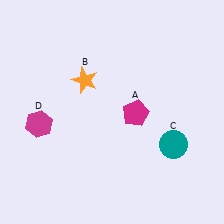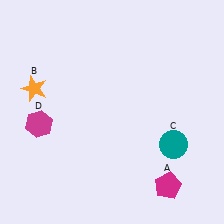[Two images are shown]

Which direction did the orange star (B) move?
The orange star (B) moved left.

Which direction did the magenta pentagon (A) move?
The magenta pentagon (A) moved down.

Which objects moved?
The objects that moved are: the magenta pentagon (A), the orange star (B).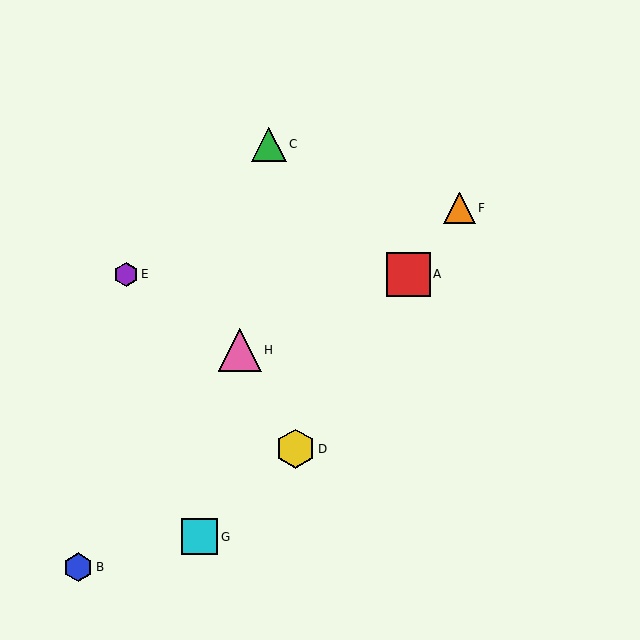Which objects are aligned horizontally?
Objects A, E are aligned horizontally.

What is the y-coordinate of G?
Object G is at y≈537.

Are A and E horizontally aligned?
Yes, both are at y≈274.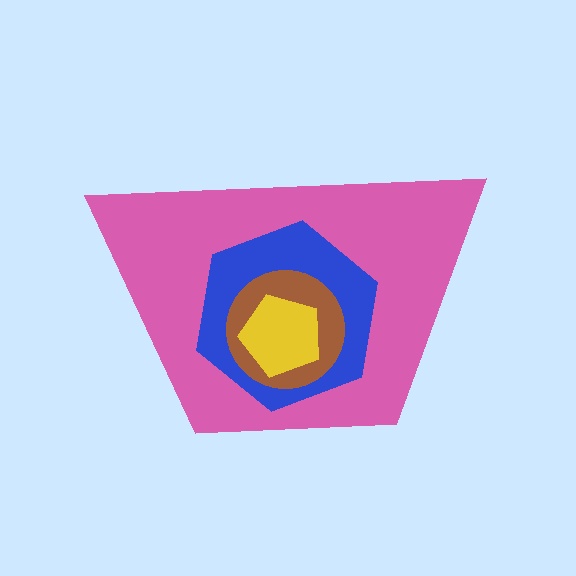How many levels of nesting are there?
4.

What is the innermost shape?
The yellow pentagon.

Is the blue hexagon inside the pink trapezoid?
Yes.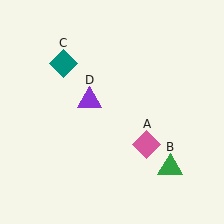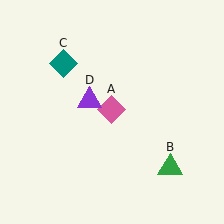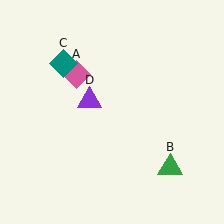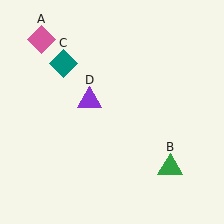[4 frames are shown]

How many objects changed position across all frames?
1 object changed position: pink diamond (object A).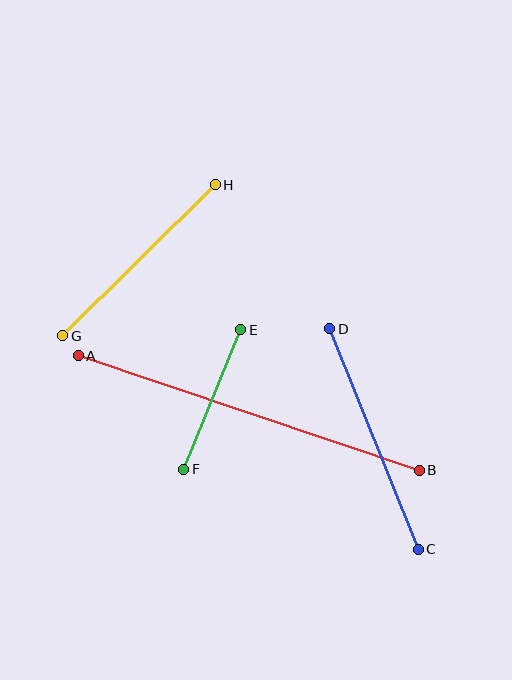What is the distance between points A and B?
The distance is approximately 359 pixels.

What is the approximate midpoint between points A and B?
The midpoint is at approximately (249, 413) pixels.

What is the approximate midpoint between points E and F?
The midpoint is at approximately (212, 400) pixels.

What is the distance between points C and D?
The distance is approximately 238 pixels.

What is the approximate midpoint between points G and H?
The midpoint is at approximately (139, 260) pixels.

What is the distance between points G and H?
The distance is approximately 215 pixels.